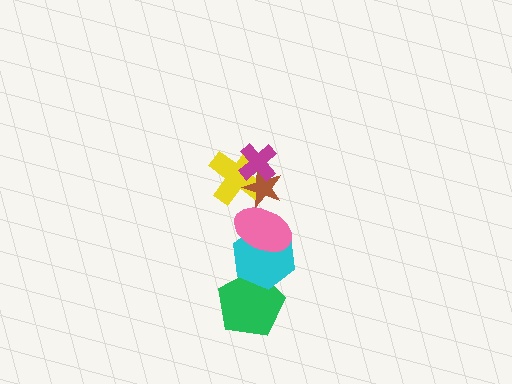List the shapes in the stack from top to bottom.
From top to bottom: the magenta cross, the brown star, the yellow cross, the pink ellipse, the cyan hexagon, the green pentagon.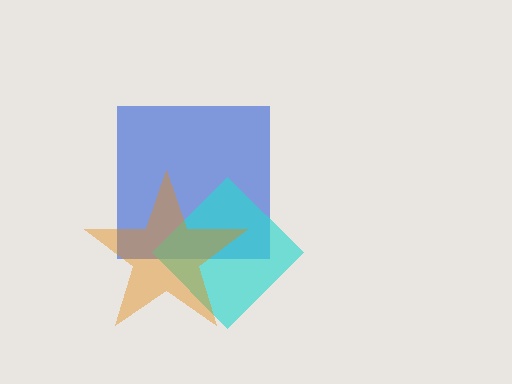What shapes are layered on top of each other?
The layered shapes are: a blue square, a cyan diamond, an orange star.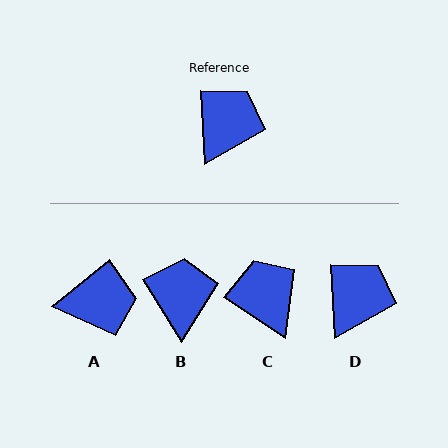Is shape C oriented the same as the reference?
No, it is off by about 53 degrees.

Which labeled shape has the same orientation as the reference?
D.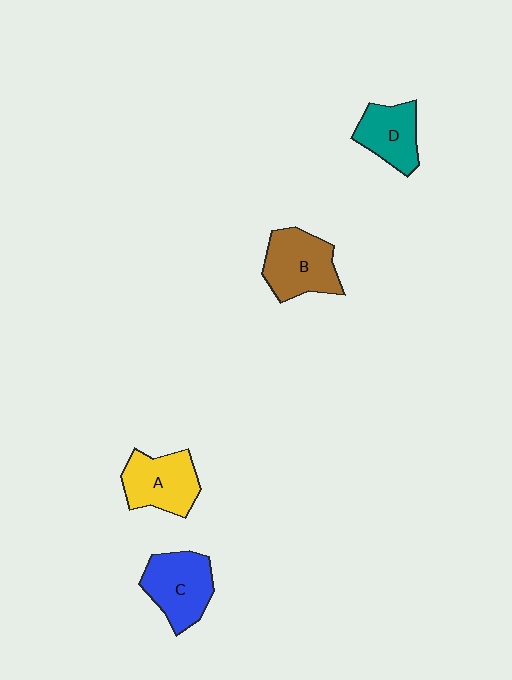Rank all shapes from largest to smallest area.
From largest to smallest: B (brown), C (blue), A (yellow), D (teal).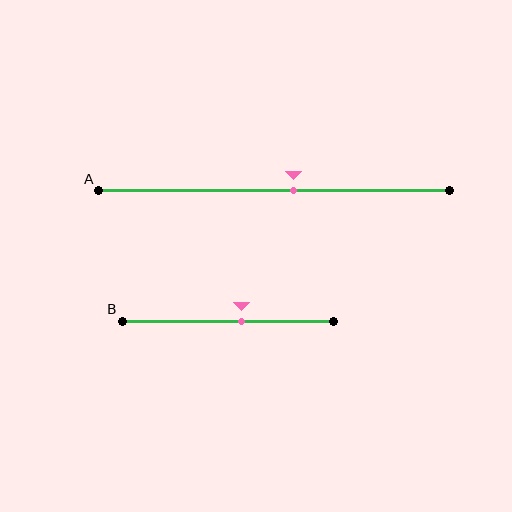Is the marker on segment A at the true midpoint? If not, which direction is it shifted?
No, the marker on segment A is shifted to the right by about 6% of the segment length.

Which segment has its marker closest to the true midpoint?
Segment A has its marker closest to the true midpoint.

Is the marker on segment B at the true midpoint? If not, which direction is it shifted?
No, the marker on segment B is shifted to the right by about 6% of the segment length.